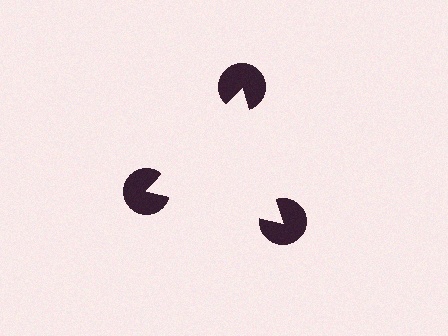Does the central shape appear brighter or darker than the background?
It typically appears slightly brighter than the background, even though no actual brightness change is drawn.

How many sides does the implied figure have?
3 sides.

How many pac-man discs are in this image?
There are 3 — one at each vertex of the illusory triangle.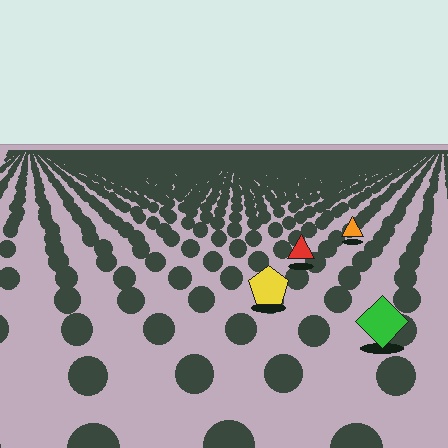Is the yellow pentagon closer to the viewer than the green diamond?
No. The green diamond is closer — you can tell from the texture gradient: the ground texture is coarser near it.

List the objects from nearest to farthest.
From nearest to farthest: the green diamond, the yellow pentagon, the red triangle, the orange triangle.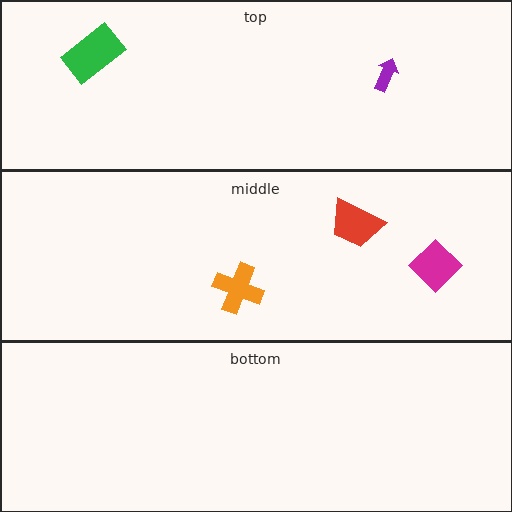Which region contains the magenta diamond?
The middle region.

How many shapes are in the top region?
2.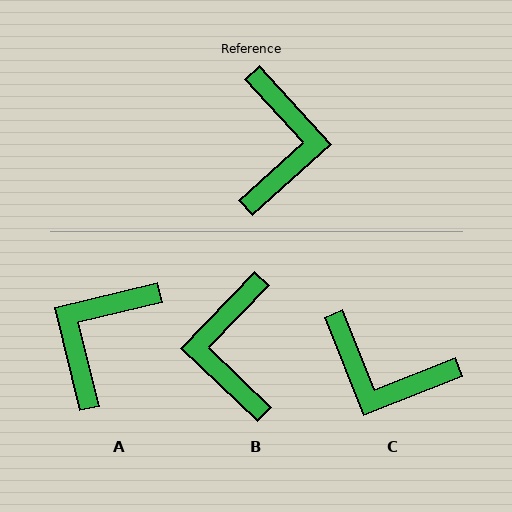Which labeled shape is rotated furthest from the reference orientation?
B, about 176 degrees away.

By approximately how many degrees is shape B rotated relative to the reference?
Approximately 176 degrees clockwise.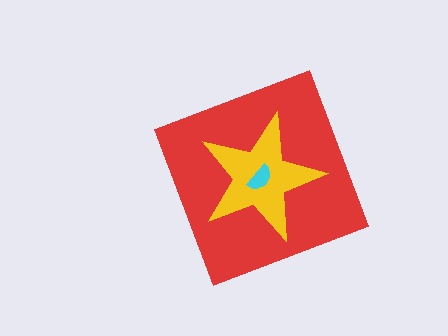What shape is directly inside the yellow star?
The cyan semicircle.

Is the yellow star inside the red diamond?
Yes.